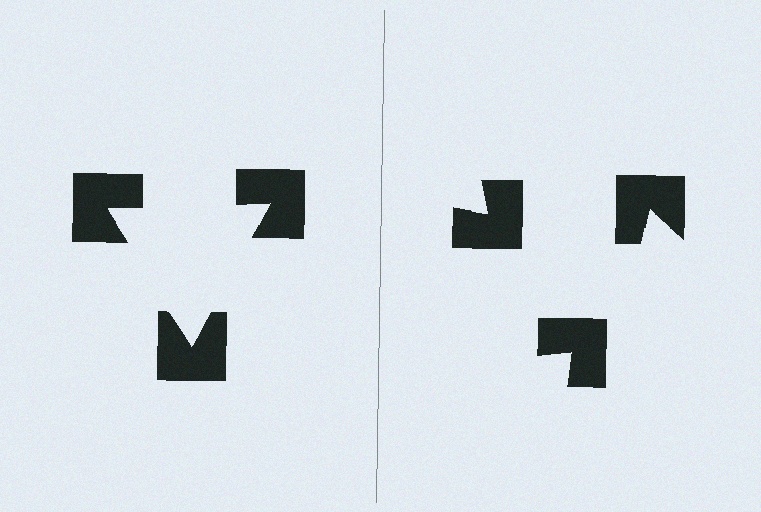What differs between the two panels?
The notched squares are positioned identically on both sides; only the wedge orientations differ. On the left they align to a triangle; on the right they are misaligned.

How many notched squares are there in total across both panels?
6 — 3 on each side.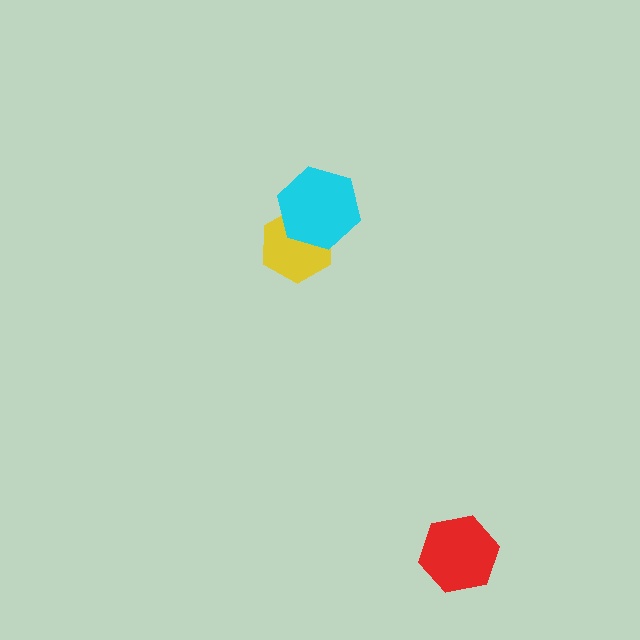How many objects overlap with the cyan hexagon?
1 object overlaps with the cyan hexagon.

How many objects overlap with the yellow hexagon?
1 object overlaps with the yellow hexagon.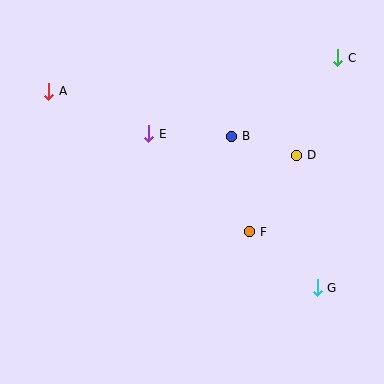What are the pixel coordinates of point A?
Point A is at (49, 91).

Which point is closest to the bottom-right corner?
Point G is closest to the bottom-right corner.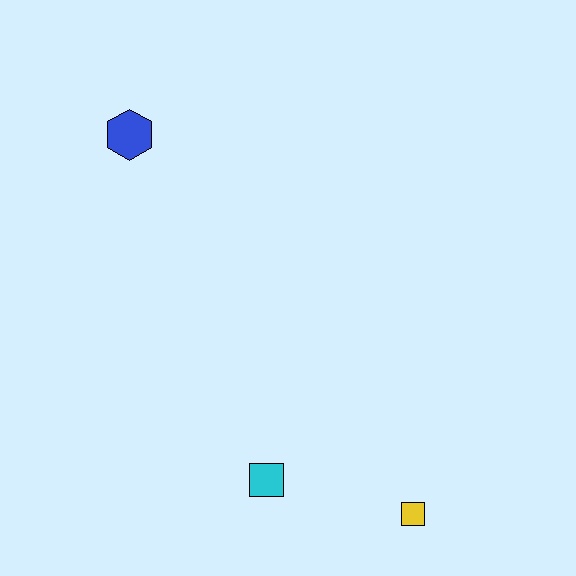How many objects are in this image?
There are 3 objects.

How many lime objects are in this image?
There are no lime objects.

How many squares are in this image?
There are 2 squares.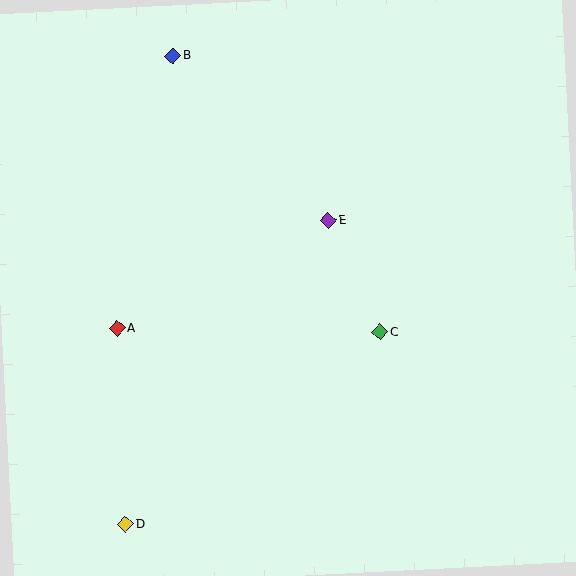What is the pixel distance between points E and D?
The distance between E and D is 365 pixels.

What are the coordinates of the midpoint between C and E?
The midpoint between C and E is at (354, 276).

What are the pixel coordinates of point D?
Point D is at (125, 524).